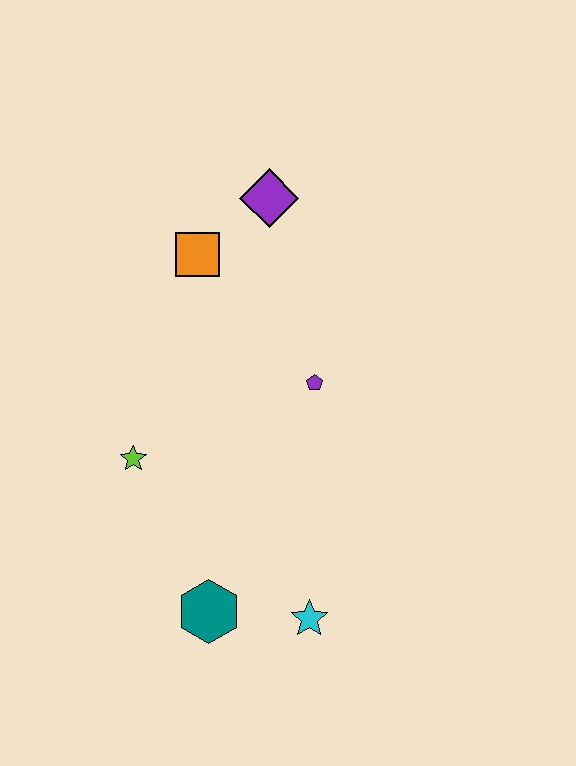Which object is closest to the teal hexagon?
The cyan star is closest to the teal hexagon.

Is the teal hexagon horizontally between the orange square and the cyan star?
Yes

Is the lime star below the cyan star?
No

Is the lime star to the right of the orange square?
No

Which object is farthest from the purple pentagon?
The teal hexagon is farthest from the purple pentagon.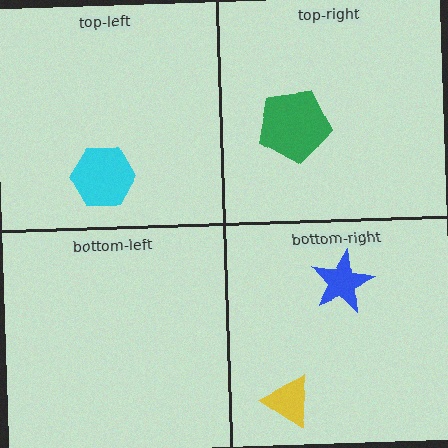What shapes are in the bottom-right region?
The blue star, the yellow triangle.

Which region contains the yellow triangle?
The bottom-right region.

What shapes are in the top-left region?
The cyan hexagon.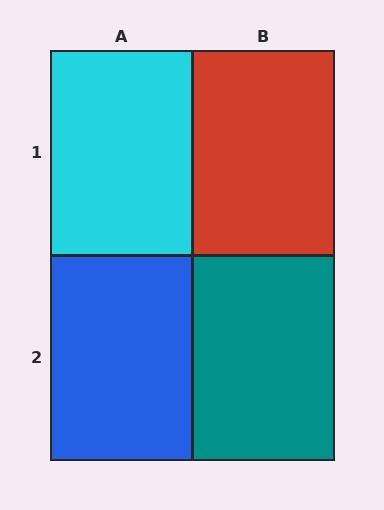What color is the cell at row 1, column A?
Cyan.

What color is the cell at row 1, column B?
Red.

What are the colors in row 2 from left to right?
Blue, teal.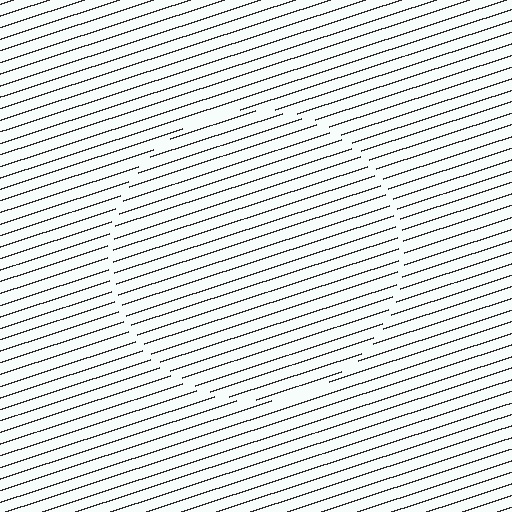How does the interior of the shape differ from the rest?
The interior of the shape contains the same grating, shifted by half a period — the contour is defined by the phase discontinuity where line-ends from the inner and outer gratings abut.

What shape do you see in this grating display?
An illusory circle. The interior of the shape contains the same grating, shifted by half a period — the contour is defined by the phase discontinuity where line-ends from the inner and outer gratings abut.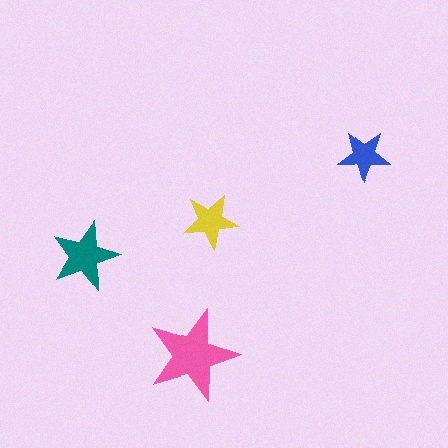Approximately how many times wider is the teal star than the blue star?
About 1.5 times wider.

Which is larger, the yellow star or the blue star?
The yellow one.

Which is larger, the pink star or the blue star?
The pink one.